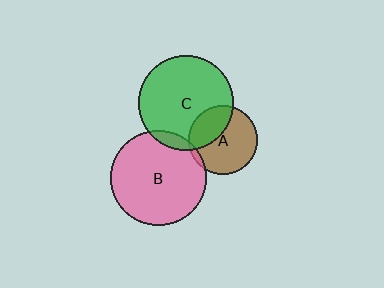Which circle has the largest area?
Circle B (pink).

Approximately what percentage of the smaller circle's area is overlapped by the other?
Approximately 5%.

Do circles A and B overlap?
Yes.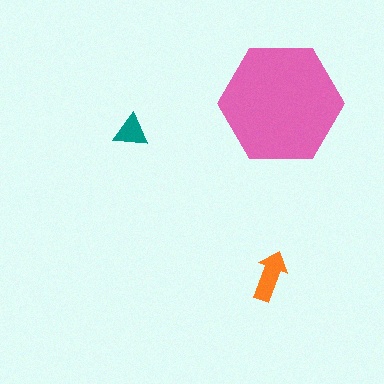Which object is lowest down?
The orange arrow is bottommost.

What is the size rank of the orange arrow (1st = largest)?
2nd.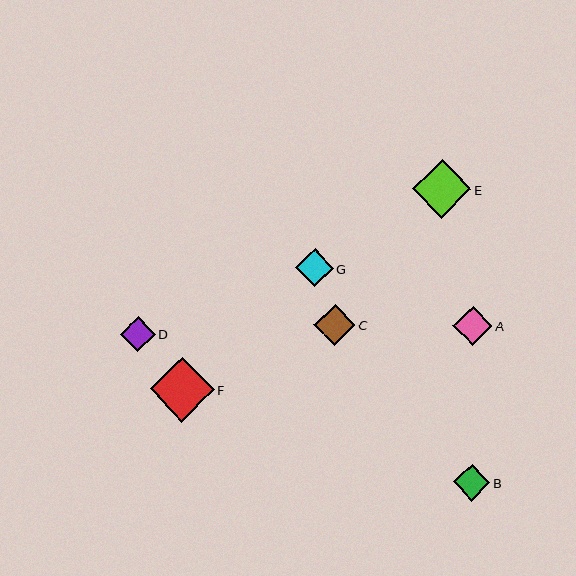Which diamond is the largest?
Diamond F is the largest with a size of approximately 64 pixels.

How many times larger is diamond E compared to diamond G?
Diamond E is approximately 1.6 times the size of diamond G.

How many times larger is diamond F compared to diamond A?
Diamond F is approximately 1.6 times the size of diamond A.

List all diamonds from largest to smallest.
From largest to smallest: F, E, C, A, G, B, D.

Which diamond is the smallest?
Diamond D is the smallest with a size of approximately 35 pixels.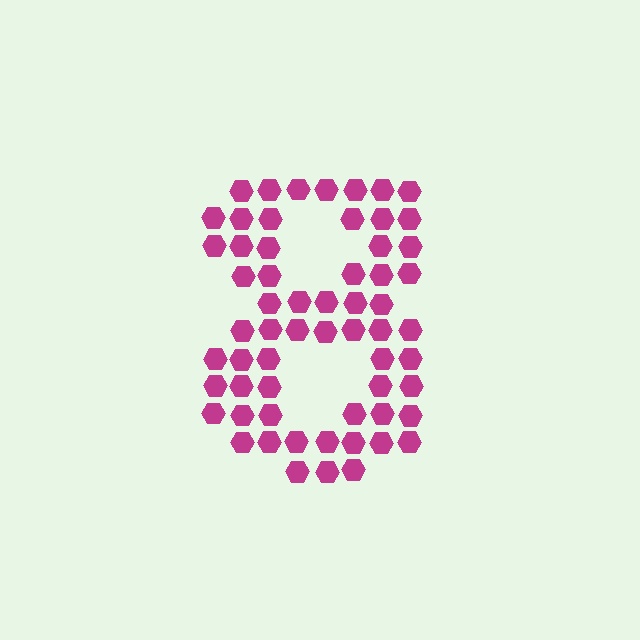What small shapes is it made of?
It is made of small hexagons.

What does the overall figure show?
The overall figure shows the digit 8.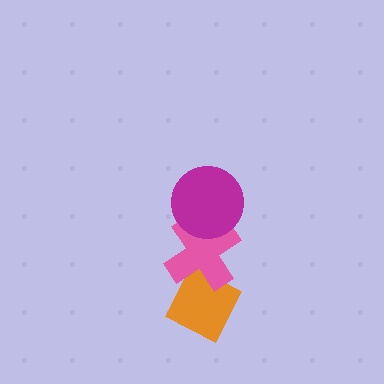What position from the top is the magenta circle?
The magenta circle is 1st from the top.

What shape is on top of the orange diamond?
The pink cross is on top of the orange diamond.